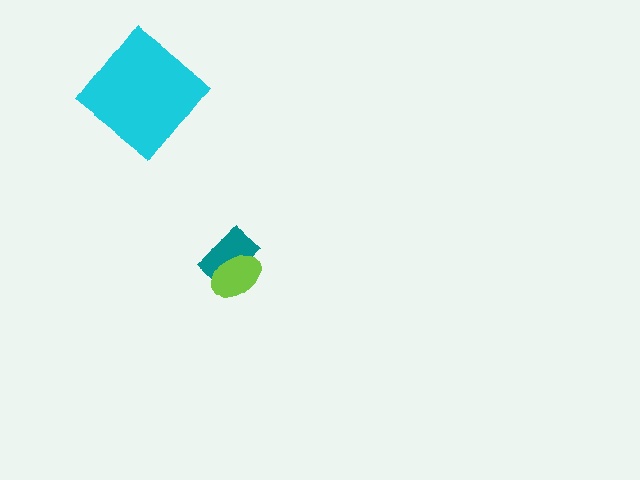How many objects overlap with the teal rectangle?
1 object overlaps with the teal rectangle.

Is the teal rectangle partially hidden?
Yes, it is partially covered by another shape.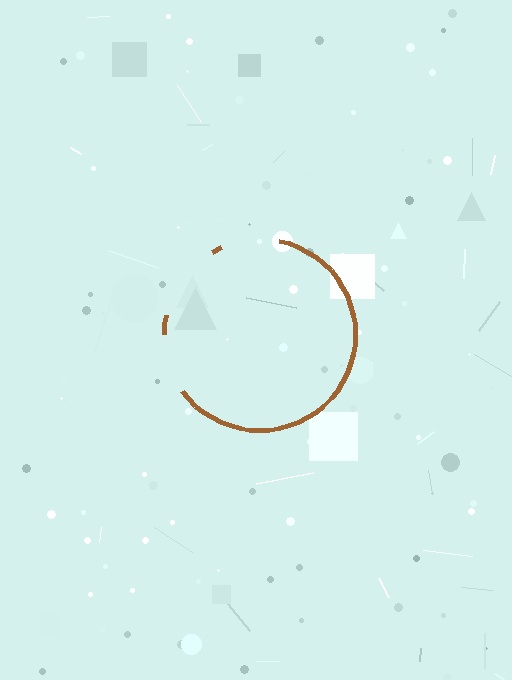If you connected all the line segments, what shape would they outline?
They would outline a circle.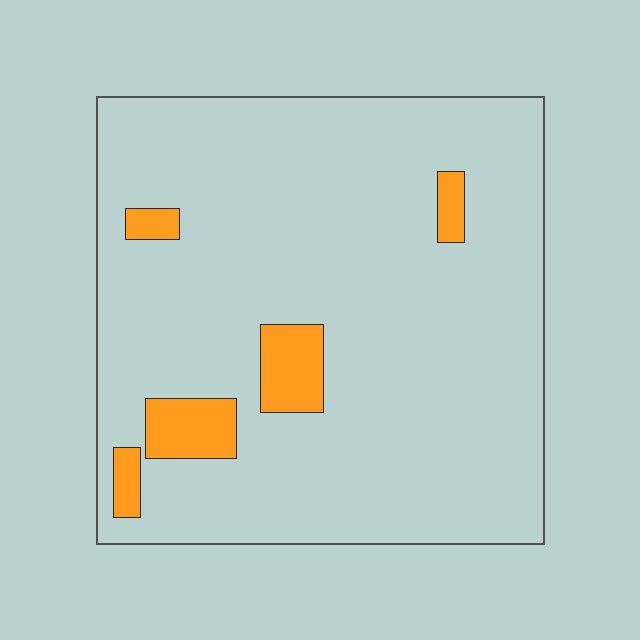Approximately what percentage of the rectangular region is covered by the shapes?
Approximately 10%.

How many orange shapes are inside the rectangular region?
5.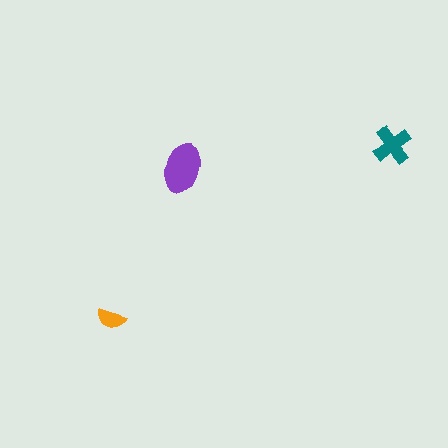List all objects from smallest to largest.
The orange semicircle, the teal cross, the purple ellipse.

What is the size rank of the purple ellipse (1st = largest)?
1st.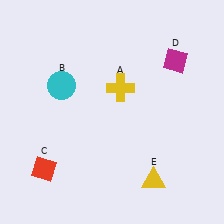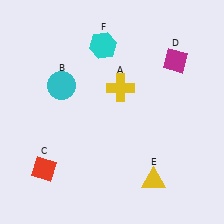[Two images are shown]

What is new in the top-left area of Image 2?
A cyan hexagon (F) was added in the top-left area of Image 2.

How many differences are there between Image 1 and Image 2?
There is 1 difference between the two images.